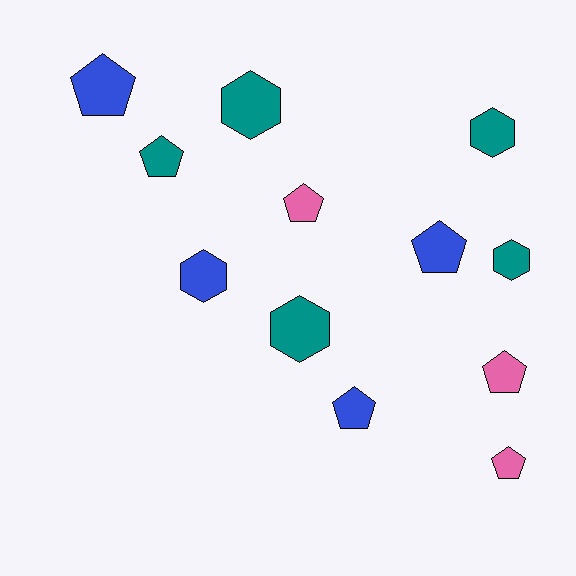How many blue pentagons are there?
There are 3 blue pentagons.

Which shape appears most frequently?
Pentagon, with 7 objects.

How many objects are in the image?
There are 12 objects.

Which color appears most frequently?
Teal, with 5 objects.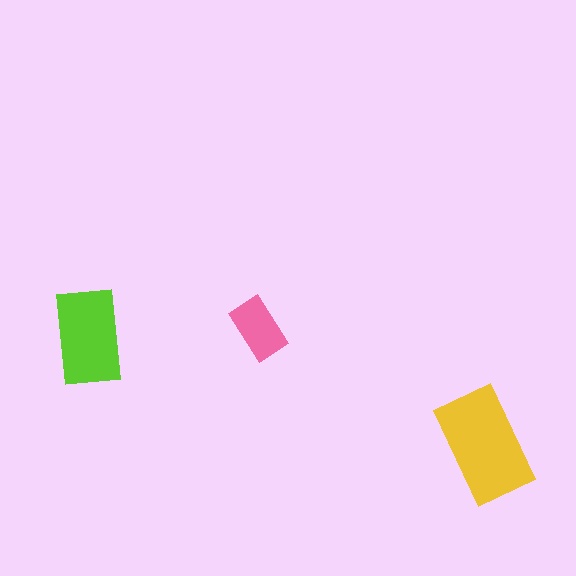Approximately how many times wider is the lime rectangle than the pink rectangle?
About 1.5 times wider.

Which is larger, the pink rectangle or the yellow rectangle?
The yellow one.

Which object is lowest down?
The yellow rectangle is bottommost.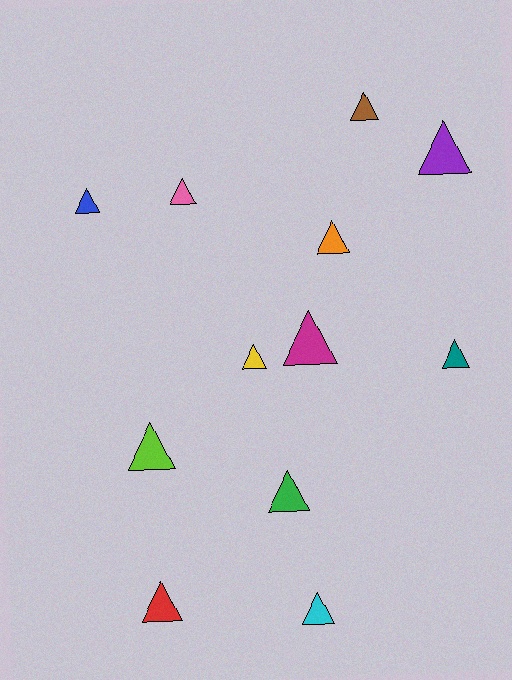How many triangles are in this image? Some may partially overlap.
There are 12 triangles.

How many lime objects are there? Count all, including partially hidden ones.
There is 1 lime object.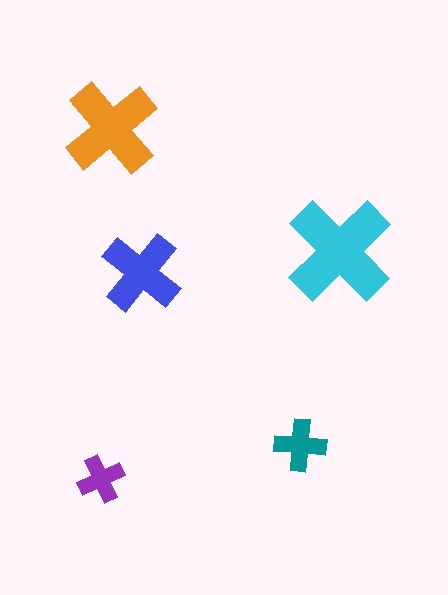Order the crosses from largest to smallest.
the cyan one, the orange one, the blue one, the teal one, the purple one.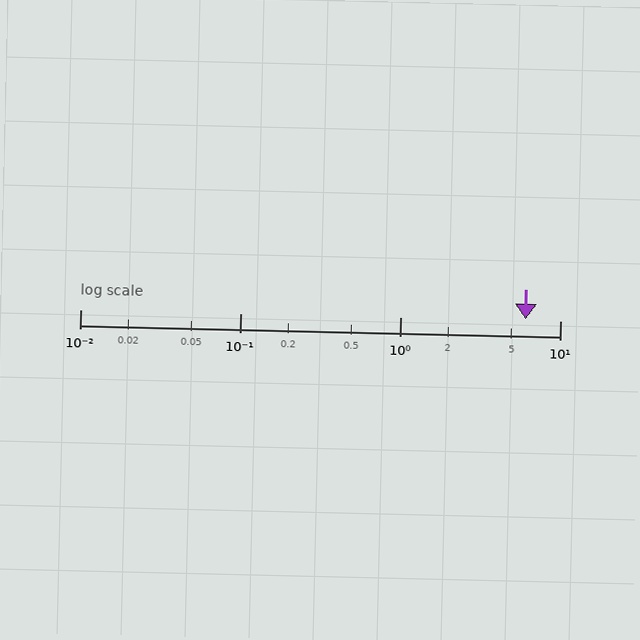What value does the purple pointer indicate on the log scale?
The pointer indicates approximately 6.1.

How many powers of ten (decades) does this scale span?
The scale spans 3 decades, from 0.01 to 10.